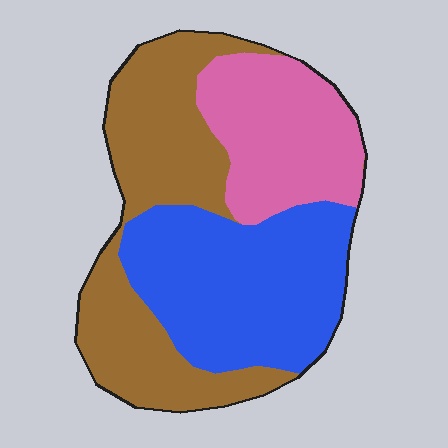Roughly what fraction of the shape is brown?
Brown takes up about three eighths (3/8) of the shape.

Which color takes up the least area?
Pink, at roughly 25%.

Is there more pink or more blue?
Blue.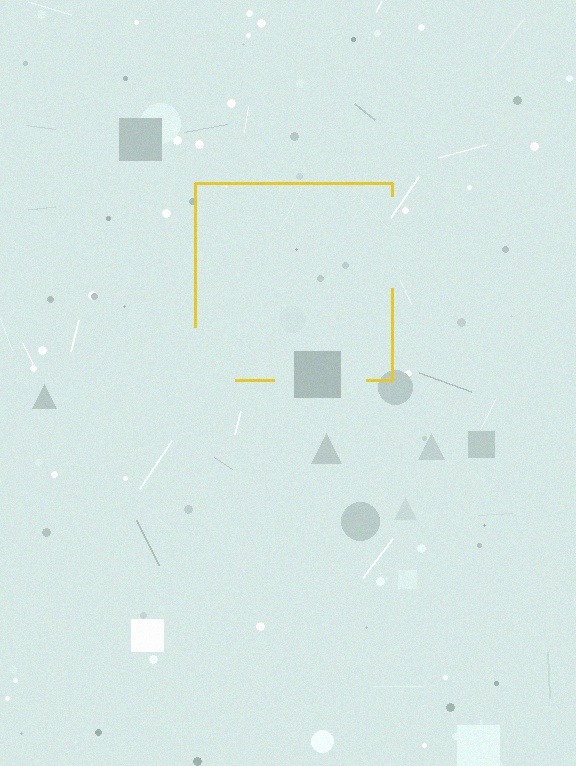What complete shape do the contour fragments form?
The contour fragments form a square.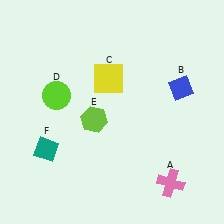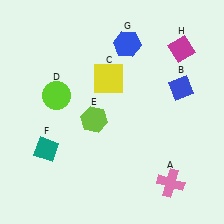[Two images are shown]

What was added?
A blue hexagon (G), a magenta diamond (H) were added in Image 2.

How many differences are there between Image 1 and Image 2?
There are 2 differences between the two images.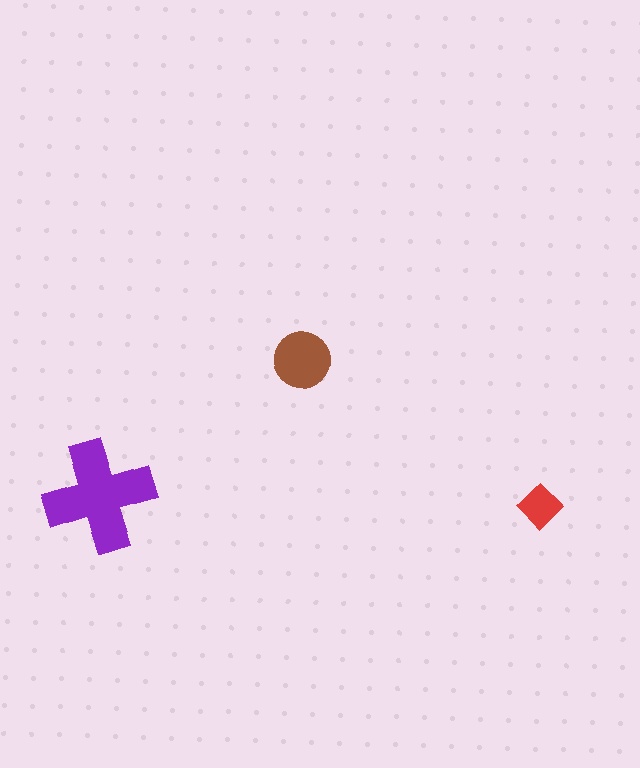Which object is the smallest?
The red diamond.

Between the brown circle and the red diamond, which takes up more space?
The brown circle.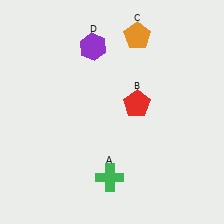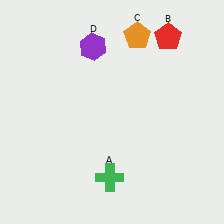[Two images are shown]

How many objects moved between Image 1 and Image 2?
1 object moved between the two images.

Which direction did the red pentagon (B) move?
The red pentagon (B) moved up.